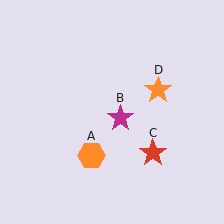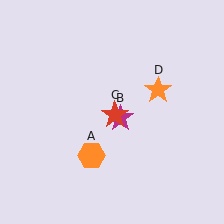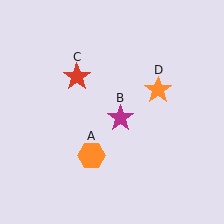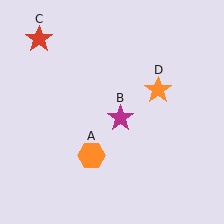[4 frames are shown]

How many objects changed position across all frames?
1 object changed position: red star (object C).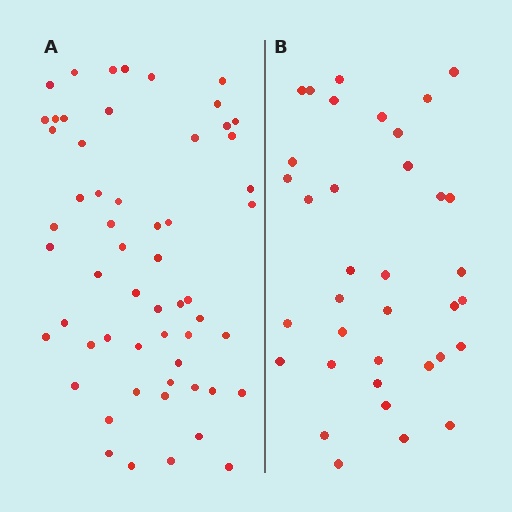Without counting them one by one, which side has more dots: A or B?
Region A (the left region) has more dots.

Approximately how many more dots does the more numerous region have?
Region A has approximately 20 more dots than region B.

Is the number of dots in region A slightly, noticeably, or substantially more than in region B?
Region A has substantially more. The ratio is roughly 1.6 to 1.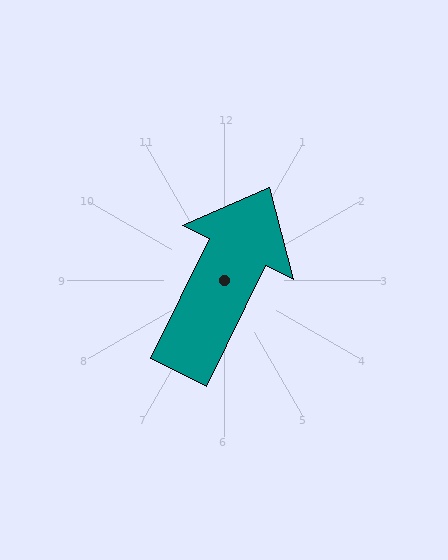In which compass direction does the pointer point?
Northeast.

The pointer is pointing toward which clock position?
Roughly 1 o'clock.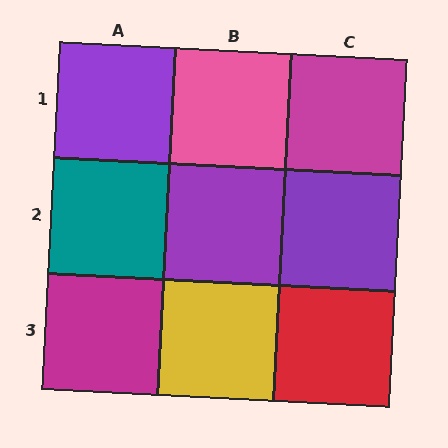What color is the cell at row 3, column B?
Yellow.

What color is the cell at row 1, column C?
Magenta.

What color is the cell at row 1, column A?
Purple.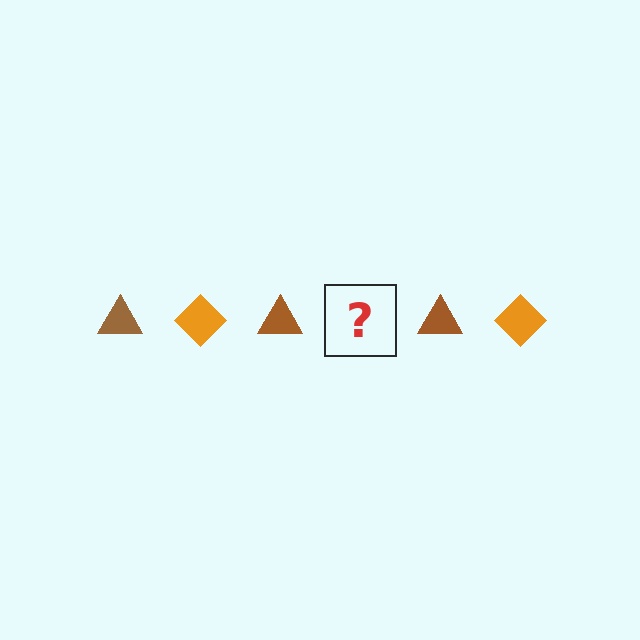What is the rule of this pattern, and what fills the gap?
The rule is that the pattern alternates between brown triangle and orange diamond. The gap should be filled with an orange diamond.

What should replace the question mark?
The question mark should be replaced with an orange diamond.